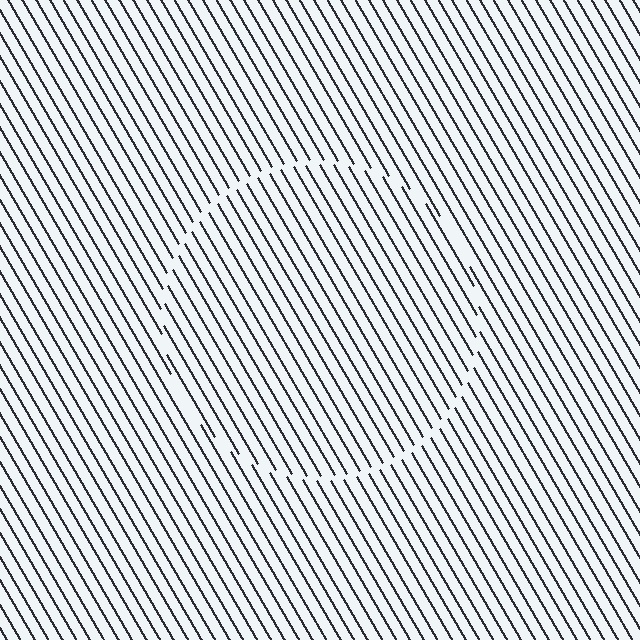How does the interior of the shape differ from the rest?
The interior of the shape contains the same grating, shifted by half a period — the contour is defined by the phase discontinuity where line-ends from the inner and outer gratings abut.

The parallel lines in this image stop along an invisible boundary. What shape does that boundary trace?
An illusory circle. The interior of the shape contains the same grating, shifted by half a period — the contour is defined by the phase discontinuity where line-ends from the inner and outer gratings abut.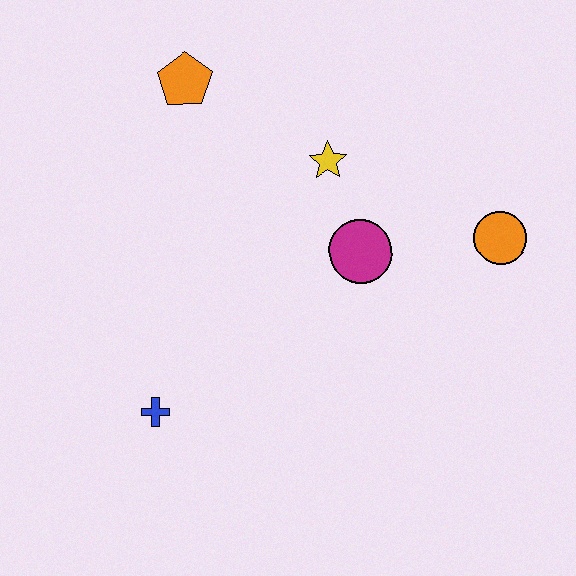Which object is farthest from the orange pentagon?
The orange circle is farthest from the orange pentagon.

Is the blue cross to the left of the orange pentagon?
Yes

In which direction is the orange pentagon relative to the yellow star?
The orange pentagon is to the left of the yellow star.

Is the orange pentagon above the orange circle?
Yes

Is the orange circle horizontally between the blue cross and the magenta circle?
No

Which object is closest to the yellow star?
The magenta circle is closest to the yellow star.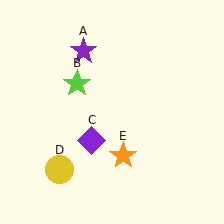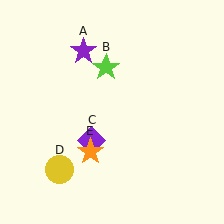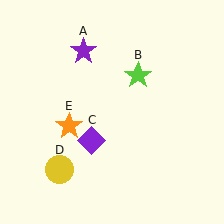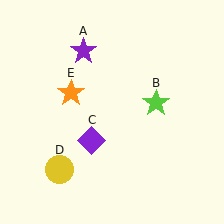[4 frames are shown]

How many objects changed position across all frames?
2 objects changed position: lime star (object B), orange star (object E).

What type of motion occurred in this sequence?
The lime star (object B), orange star (object E) rotated clockwise around the center of the scene.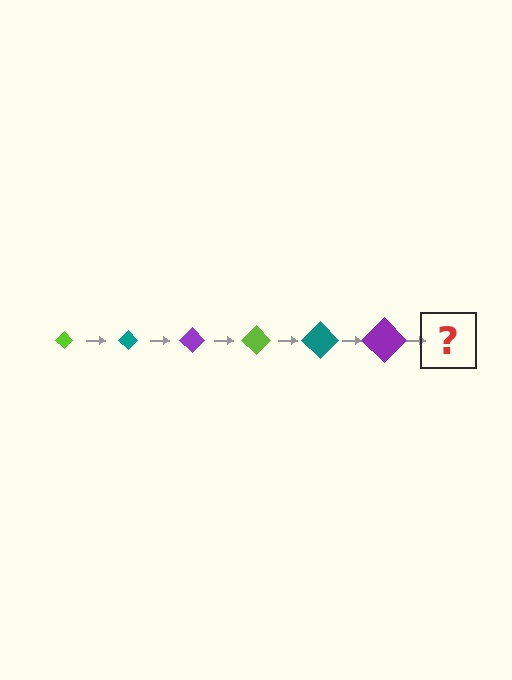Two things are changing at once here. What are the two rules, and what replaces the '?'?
The two rules are that the diamond grows larger each step and the color cycles through lime, teal, and purple. The '?' should be a lime diamond, larger than the previous one.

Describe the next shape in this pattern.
It should be a lime diamond, larger than the previous one.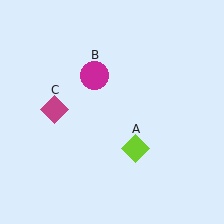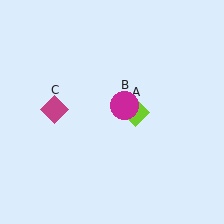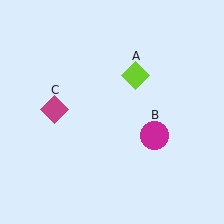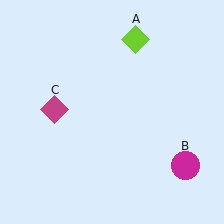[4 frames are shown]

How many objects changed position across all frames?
2 objects changed position: lime diamond (object A), magenta circle (object B).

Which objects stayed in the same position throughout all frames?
Magenta diamond (object C) remained stationary.